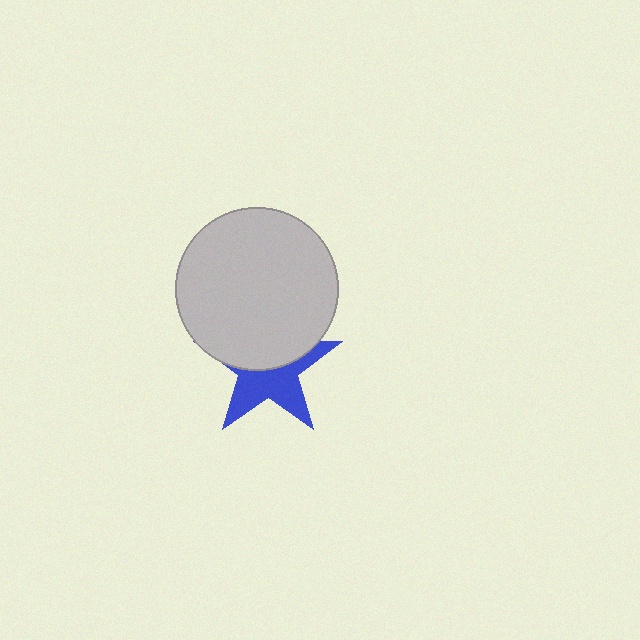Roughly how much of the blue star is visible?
About half of it is visible (roughly 51%).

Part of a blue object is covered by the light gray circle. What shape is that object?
It is a star.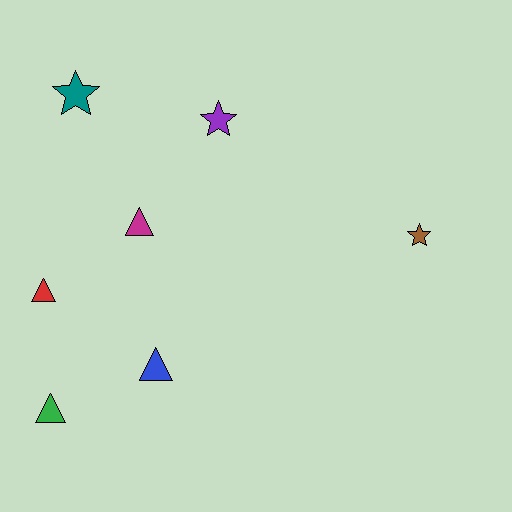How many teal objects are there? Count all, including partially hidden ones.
There is 1 teal object.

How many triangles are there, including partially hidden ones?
There are 4 triangles.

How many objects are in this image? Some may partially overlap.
There are 7 objects.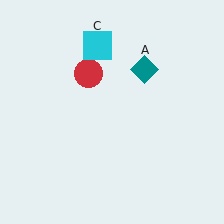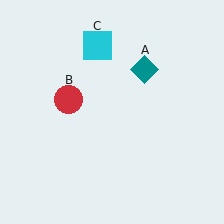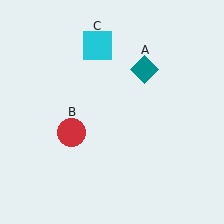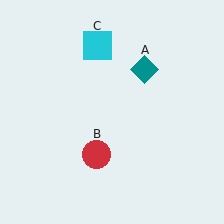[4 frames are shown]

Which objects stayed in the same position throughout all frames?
Teal diamond (object A) and cyan square (object C) remained stationary.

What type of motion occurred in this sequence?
The red circle (object B) rotated counterclockwise around the center of the scene.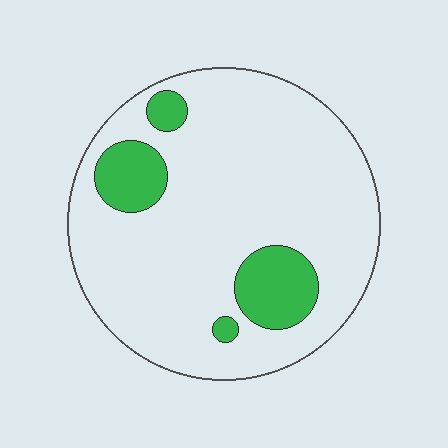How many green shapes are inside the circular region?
4.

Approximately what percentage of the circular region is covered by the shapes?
Approximately 15%.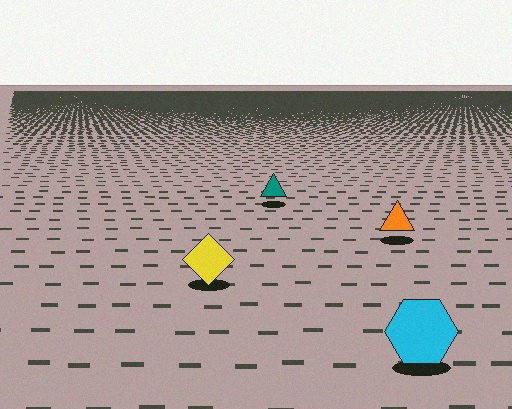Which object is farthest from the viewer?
The teal triangle is farthest from the viewer. It appears smaller and the ground texture around it is denser.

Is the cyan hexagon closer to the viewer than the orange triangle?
Yes. The cyan hexagon is closer — you can tell from the texture gradient: the ground texture is coarser near it.